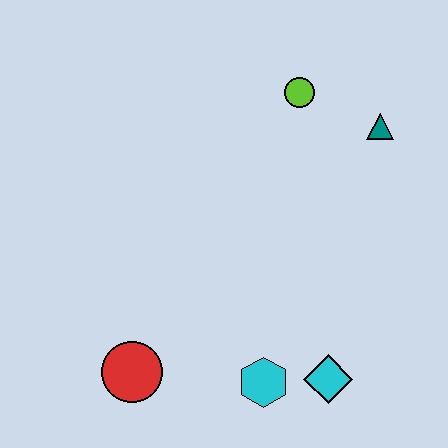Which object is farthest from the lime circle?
The red circle is farthest from the lime circle.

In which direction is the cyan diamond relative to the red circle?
The cyan diamond is to the right of the red circle.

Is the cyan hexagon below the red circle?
Yes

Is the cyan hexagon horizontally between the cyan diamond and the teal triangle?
No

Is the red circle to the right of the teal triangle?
No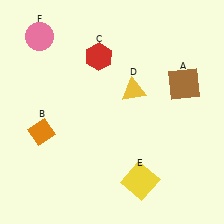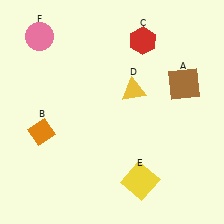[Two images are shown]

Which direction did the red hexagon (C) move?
The red hexagon (C) moved right.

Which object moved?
The red hexagon (C) moved right.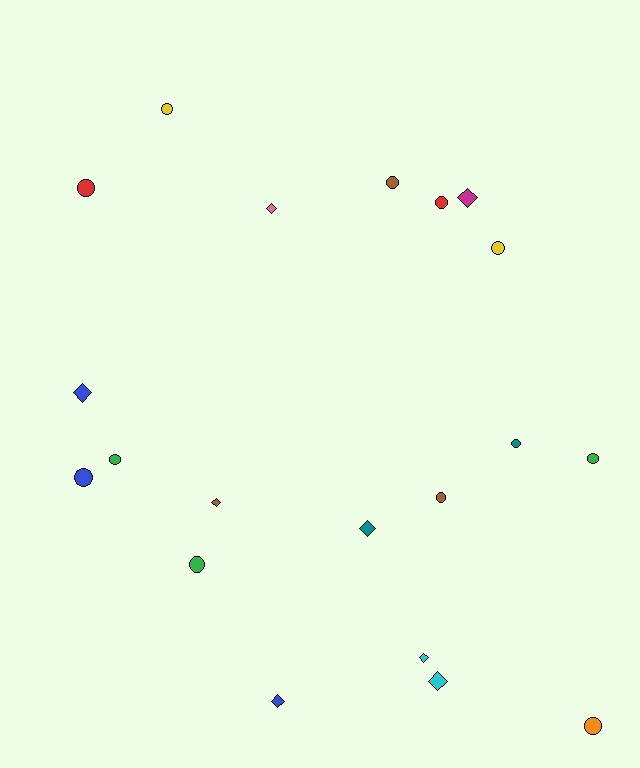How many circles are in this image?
There are 12 circles.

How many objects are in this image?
There are 20 objects.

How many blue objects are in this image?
There are 3 blue objects.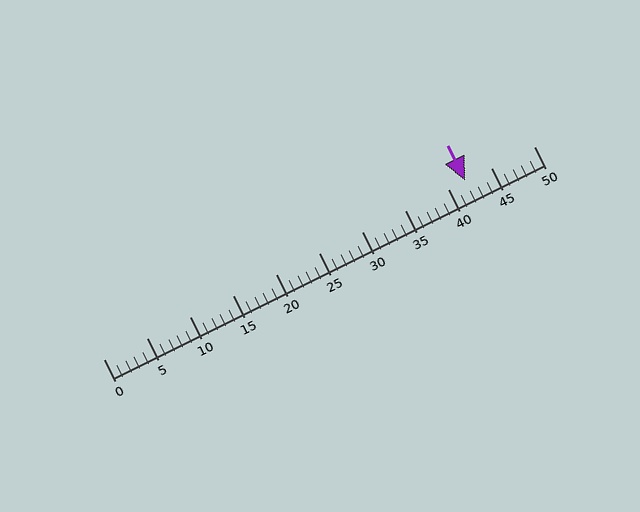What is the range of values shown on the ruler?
The ruler shows values from 0 to 50.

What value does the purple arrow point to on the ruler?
The purple arrow points to approximately 42.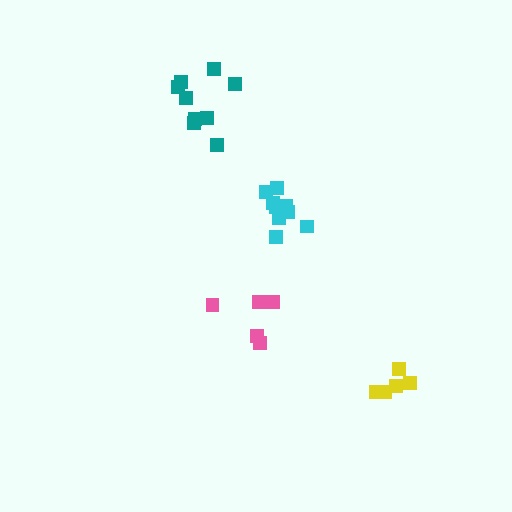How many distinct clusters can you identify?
There are 4 distinct clusters.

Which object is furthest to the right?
The yellow cluster is rightmost.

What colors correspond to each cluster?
The clusters are colored: cyan, yellow, teal, pink.